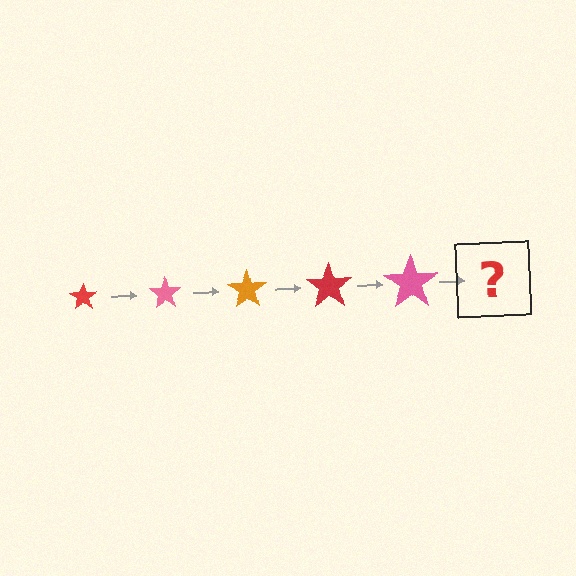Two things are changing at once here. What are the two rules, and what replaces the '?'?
The two rules are that the star grows larger each step and the color cycles through red, pink, and orange. The '?' should be an orange star, larger than the previous one.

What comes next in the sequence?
The next element should be an orange star, larger than the previous one.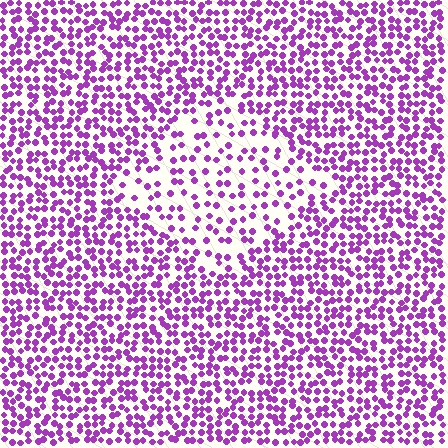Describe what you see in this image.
The image contains small purple elements arranged at two different densities. A diamond-shaped region is visible where the elements are less densely packed than the surrounding area.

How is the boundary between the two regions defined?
The boundary is defined by a change in element density (approximately 2.1x ratio). All elements are the same color, size, and shape.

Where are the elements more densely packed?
The elements are more densely packed outside the diamond boundary.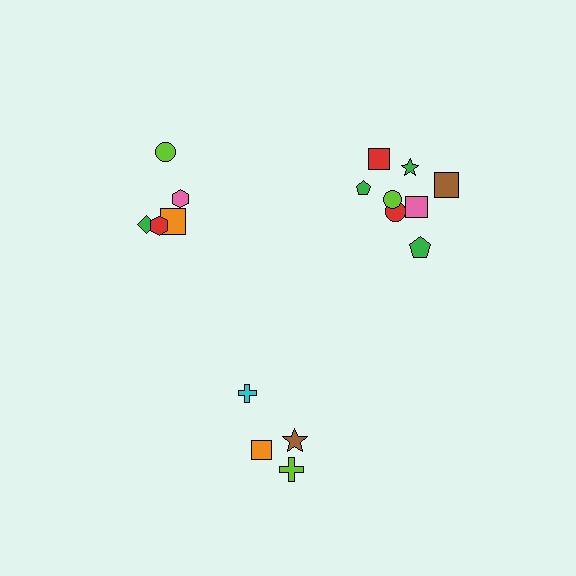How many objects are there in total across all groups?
There are 17 objects.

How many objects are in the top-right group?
There are 8 objects.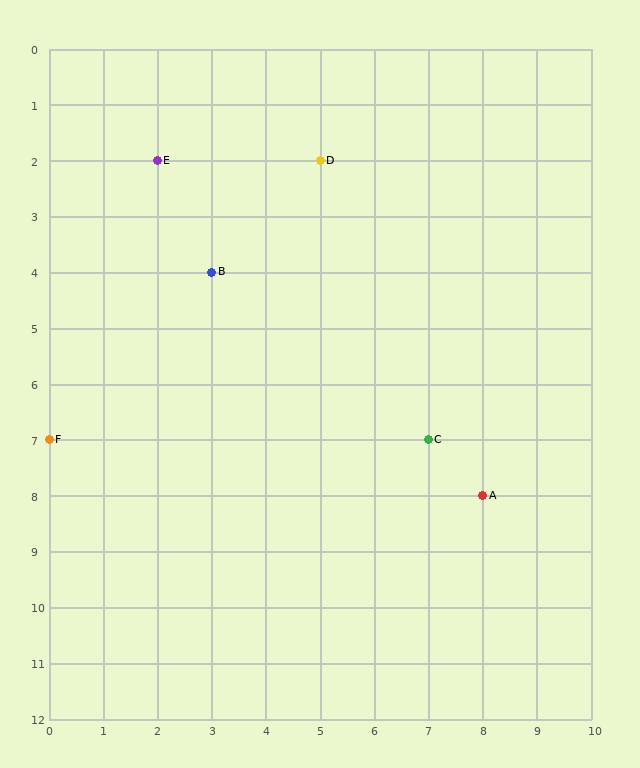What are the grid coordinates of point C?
Point C is at grid coordinates (7, 7).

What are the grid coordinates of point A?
Point A is at grid coordinates (8, 8).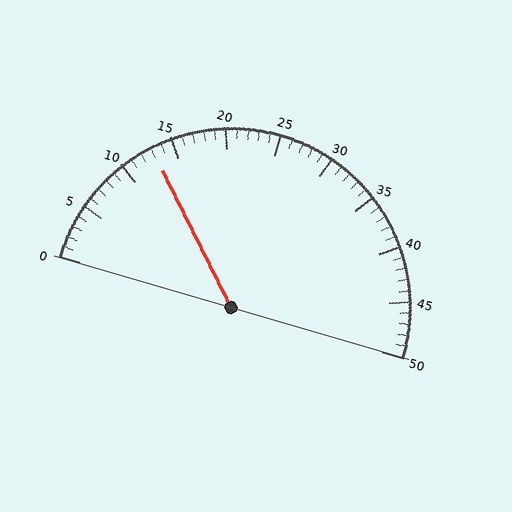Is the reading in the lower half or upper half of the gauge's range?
The reading is in the lower half of the range (0 to 50).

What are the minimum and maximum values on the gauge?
The gauge ranges from 0 to 50.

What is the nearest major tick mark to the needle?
The nearest major tick mark is 15.